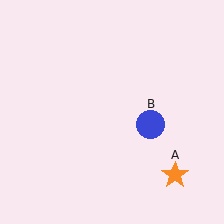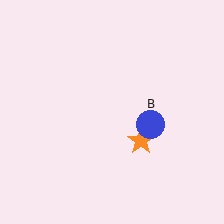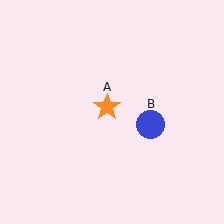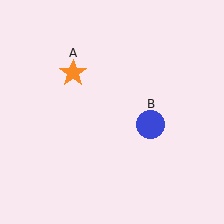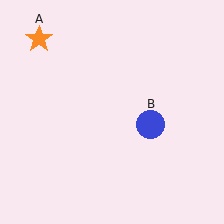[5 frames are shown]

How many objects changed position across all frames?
1 object changed position: orange star (object A).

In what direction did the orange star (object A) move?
The orange star (object A) moved up and to the left.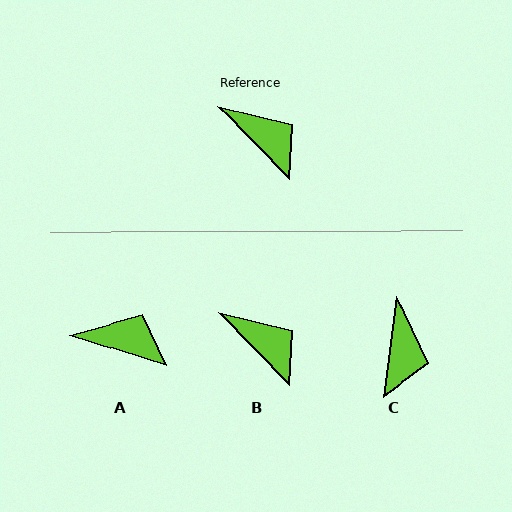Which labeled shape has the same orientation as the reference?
B.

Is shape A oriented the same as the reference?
No, it is off by about 28 degrees.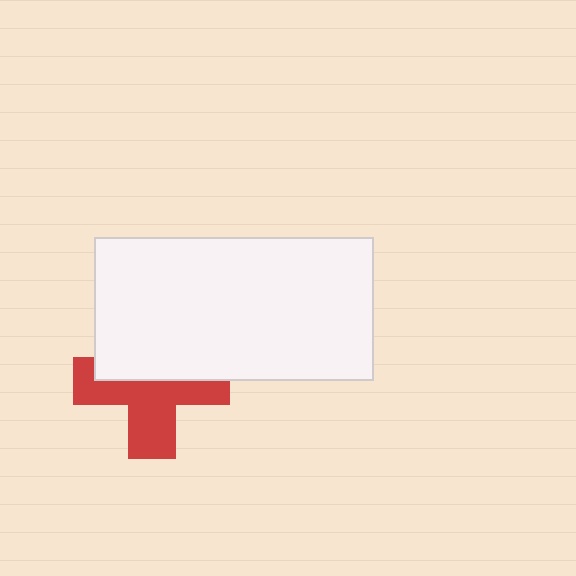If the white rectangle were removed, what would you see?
You would see the complete red cross.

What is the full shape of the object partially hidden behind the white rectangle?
The partially hidden object is a red cross.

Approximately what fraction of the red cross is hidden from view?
Roughly 47% of the red cross is hidden behind the white rectangle.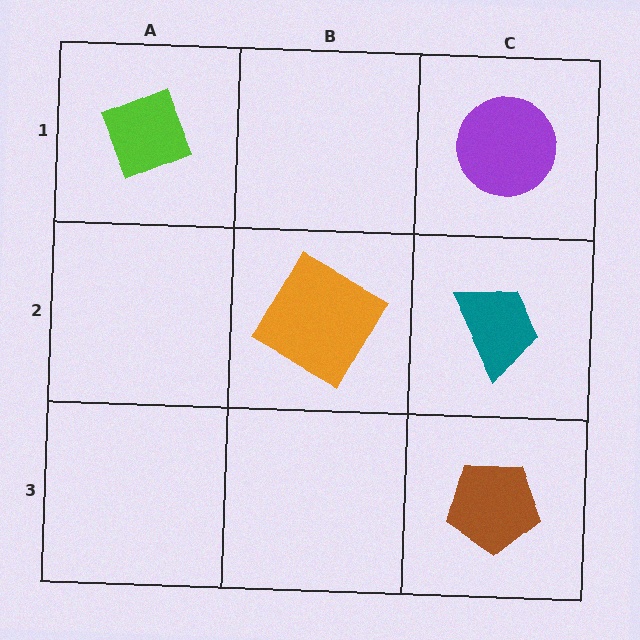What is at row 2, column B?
An orange square.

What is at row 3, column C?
A brown pentagon.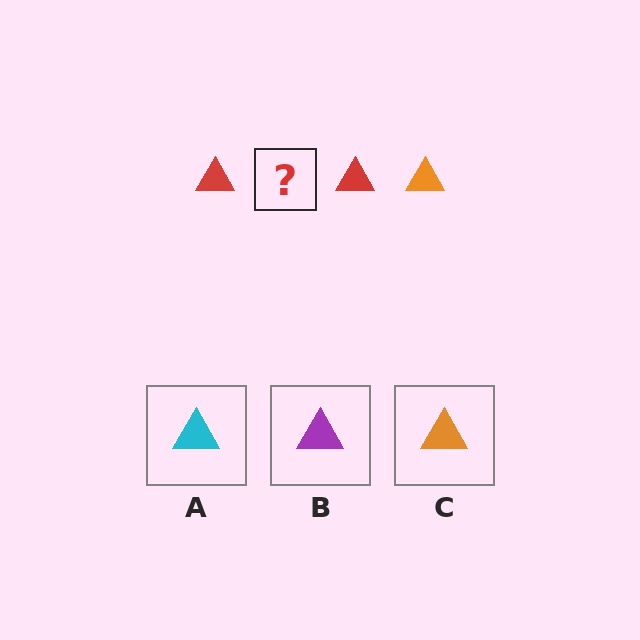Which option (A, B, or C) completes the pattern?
C.